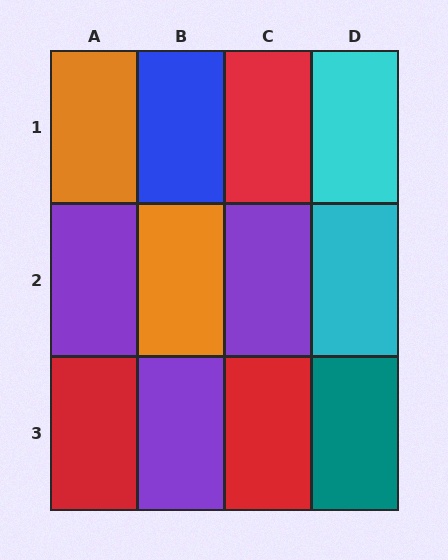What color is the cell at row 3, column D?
Teal.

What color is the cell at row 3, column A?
Red.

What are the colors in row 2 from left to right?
Purple, orange, purple, cyan.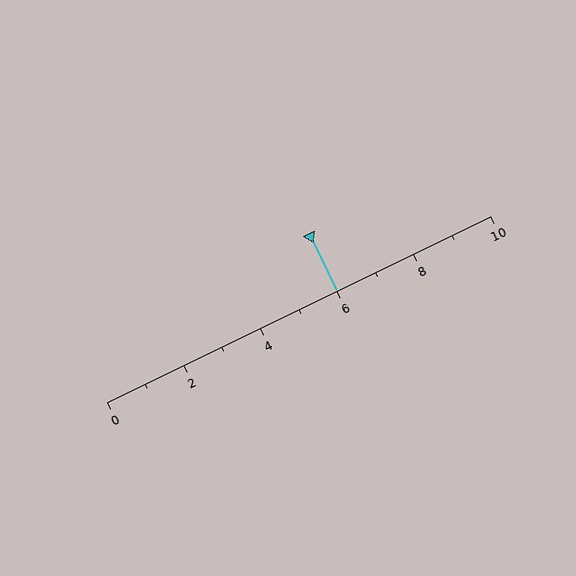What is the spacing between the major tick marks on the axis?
The major ticks are spaced 2 apart.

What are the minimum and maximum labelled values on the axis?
The axis runs from 0 to 10.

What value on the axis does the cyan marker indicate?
The marker indicates approximately 6.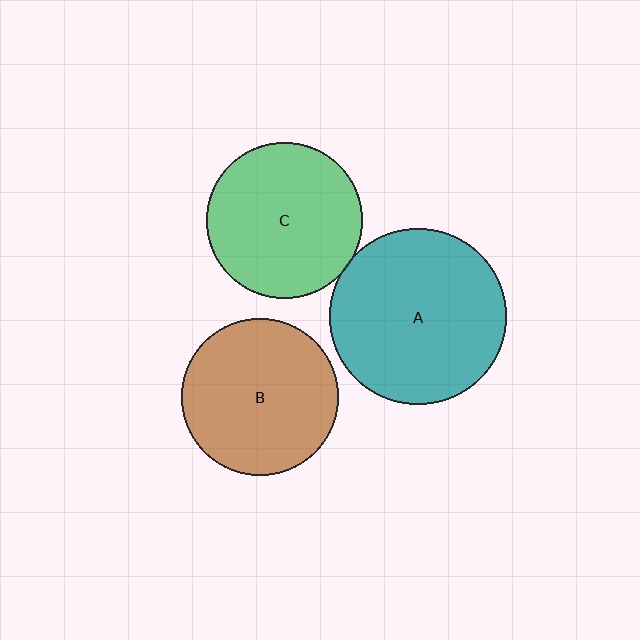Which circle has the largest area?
Circle A (teal).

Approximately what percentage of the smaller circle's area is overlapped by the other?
Approximately 5%.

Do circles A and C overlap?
Yes.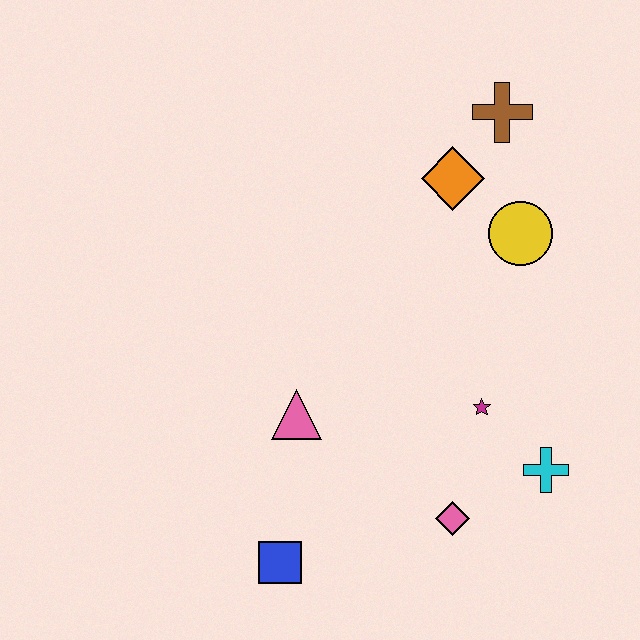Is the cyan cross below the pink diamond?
No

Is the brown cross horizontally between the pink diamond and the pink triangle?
No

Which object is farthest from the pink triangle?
The brown cross is farthest from the pink triangle.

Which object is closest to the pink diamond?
The cyan cross is closest to the pink diamond.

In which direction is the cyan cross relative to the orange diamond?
The cyan cross is below the orange diamond.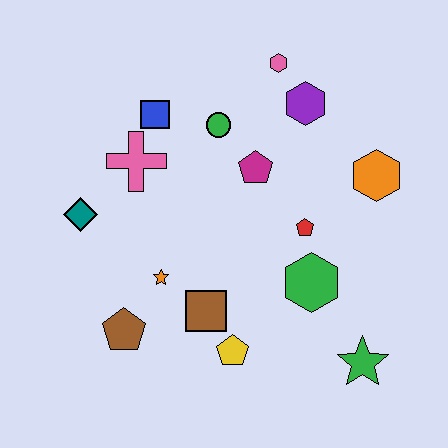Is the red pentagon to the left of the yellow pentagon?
No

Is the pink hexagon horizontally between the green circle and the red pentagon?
Yes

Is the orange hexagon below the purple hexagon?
Yes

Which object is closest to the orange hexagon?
The red pentagon is closest to the orange hexagon.